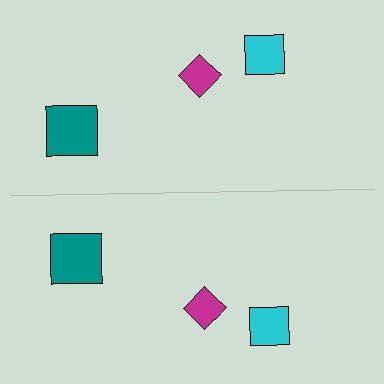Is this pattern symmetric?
Yes, this pattern has bilateral (reflection) symmetry.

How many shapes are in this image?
There are 6 shapes in this image.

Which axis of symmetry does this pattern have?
The pattern has a horizontal axis of symmetry running through the center of the image.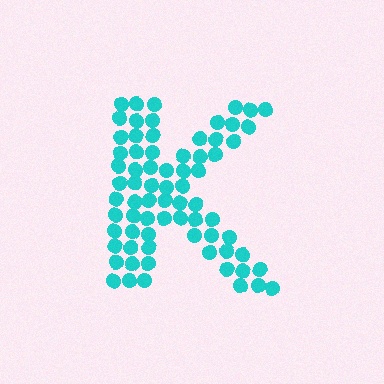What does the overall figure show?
The overall figure shows the letter K.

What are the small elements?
The small elements are circles.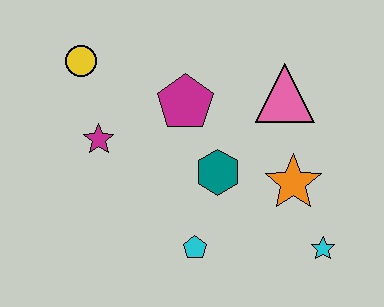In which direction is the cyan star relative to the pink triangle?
The cyan star is below the pink triangle.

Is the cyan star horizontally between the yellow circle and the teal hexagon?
No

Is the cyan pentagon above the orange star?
No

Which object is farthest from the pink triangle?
The yellow circle is farthest from the pink triangle.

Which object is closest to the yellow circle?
The magenta star is closest to the yellow circle.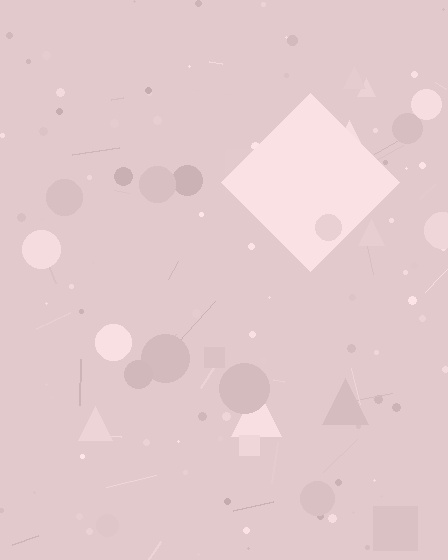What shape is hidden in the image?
A diamond is hidden in the image.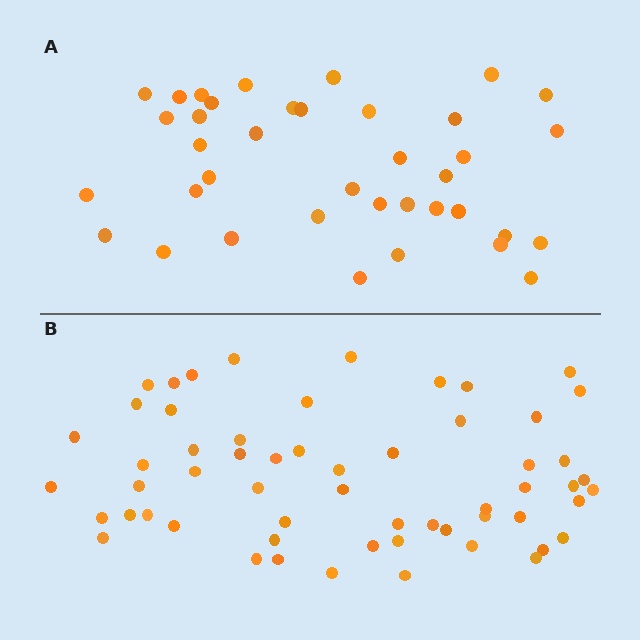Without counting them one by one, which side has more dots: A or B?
Region B (the bottom region) has more dots.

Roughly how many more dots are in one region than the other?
Region B has approximately 20 more dots than region A.